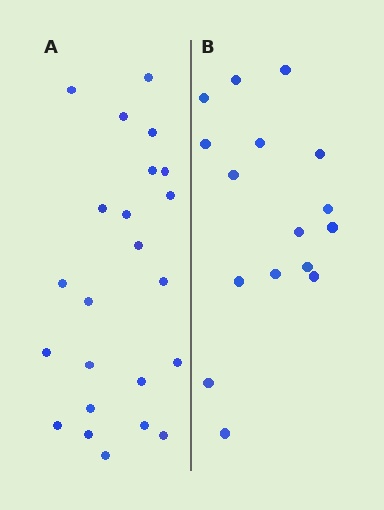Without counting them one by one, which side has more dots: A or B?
Region A (the left region) has more dots.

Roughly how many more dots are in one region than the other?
Region A has roughly 8 or so more dots than region B.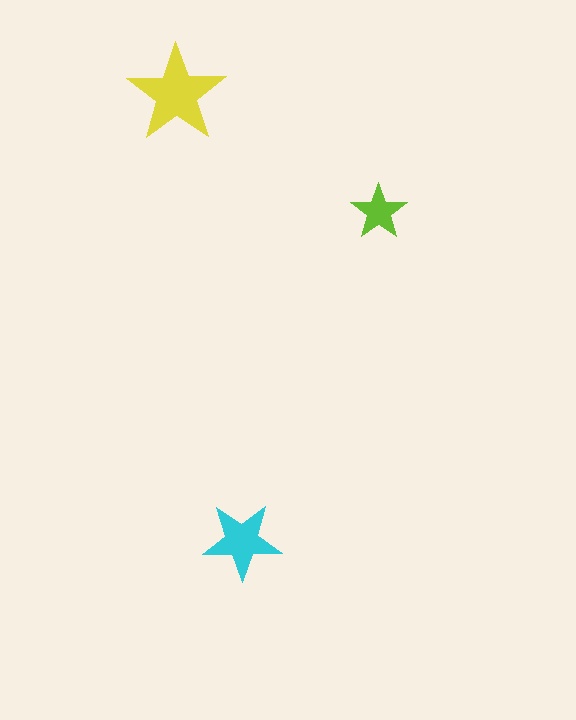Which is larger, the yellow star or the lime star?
The yellow one.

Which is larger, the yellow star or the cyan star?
The yellow one.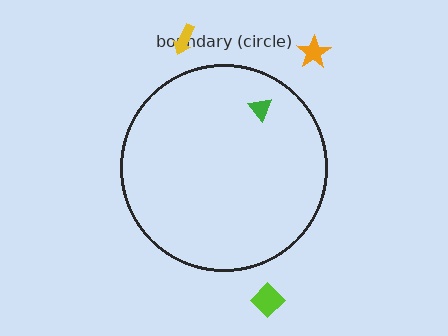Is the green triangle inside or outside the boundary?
Inside.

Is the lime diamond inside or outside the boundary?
Outside.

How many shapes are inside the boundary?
1 inside, 3 outside.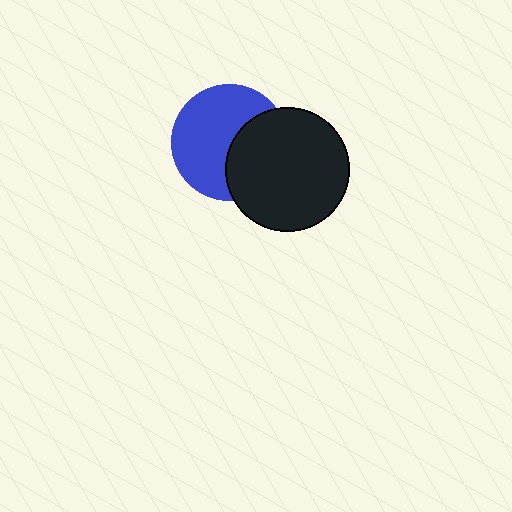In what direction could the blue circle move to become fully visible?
The blue circle could move left. That would shift it out from behind the black circle entirely.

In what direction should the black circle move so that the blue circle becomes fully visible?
The black circle should move right. That is the shortest direction to clear the overlap and leave the blue circle fully visible.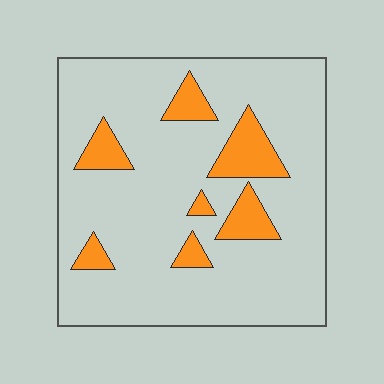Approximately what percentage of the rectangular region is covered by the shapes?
Approximately 15%.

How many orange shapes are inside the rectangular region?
7.